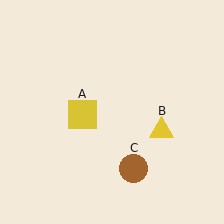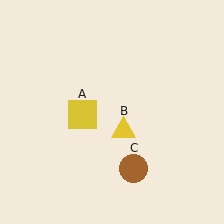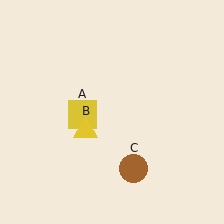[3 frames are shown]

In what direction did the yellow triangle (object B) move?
The yellow triangle (object B) moved left.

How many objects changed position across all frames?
1 object changed position: yellow triangle (object B).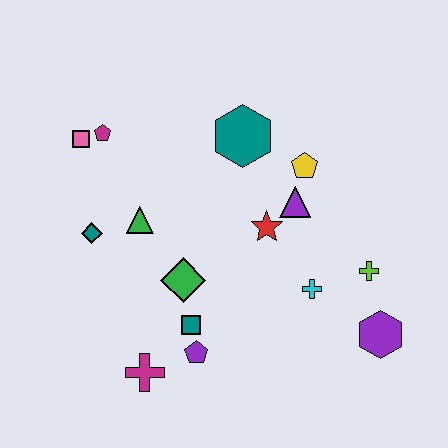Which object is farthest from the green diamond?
The purple hexagon is farthest from the green diamond.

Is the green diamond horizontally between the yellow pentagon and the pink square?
Yes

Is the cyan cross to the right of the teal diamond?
Yes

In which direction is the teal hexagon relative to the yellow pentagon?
The teal hexagon is to the left of the yellow pentagon.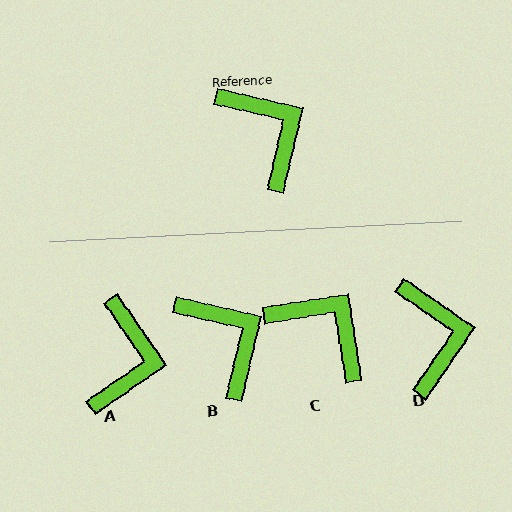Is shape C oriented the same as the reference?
No, it is off by about 22 degrees.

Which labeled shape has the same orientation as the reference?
B.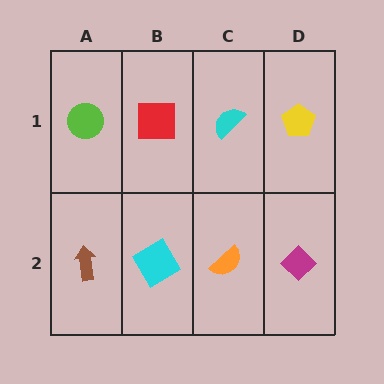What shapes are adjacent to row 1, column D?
A magenta diamond (row 2, column D), a cyan semicircle (row 1, column C).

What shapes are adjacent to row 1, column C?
An orange semicircle (row 2, column C), a red square (row 1, column B), a yellow pentagon (row 1, column D).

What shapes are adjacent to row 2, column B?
A red square (row 1, column B), a brown arrow (row 2, column A), an orange semicircle (row 2, column C).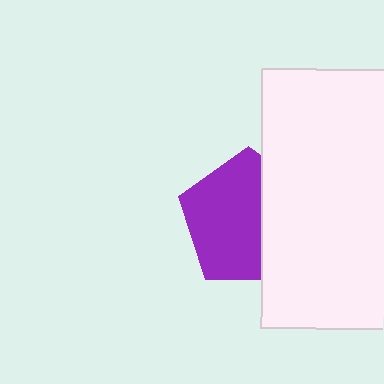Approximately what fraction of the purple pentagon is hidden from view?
Roughly 37% of the purple pentagon is hidden behind the white rectangle.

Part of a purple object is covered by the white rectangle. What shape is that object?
It is a pentagon.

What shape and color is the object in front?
The object in front is a white rectangle.